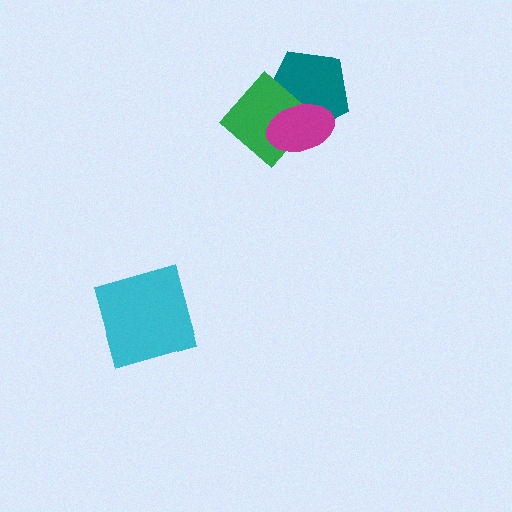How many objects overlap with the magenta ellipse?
2 objects overlap with the magenta ellipse.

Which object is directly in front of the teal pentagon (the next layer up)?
The green diamond is directly in front of the teal pentagon.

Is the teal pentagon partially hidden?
Yes, it is partially covered by another shape.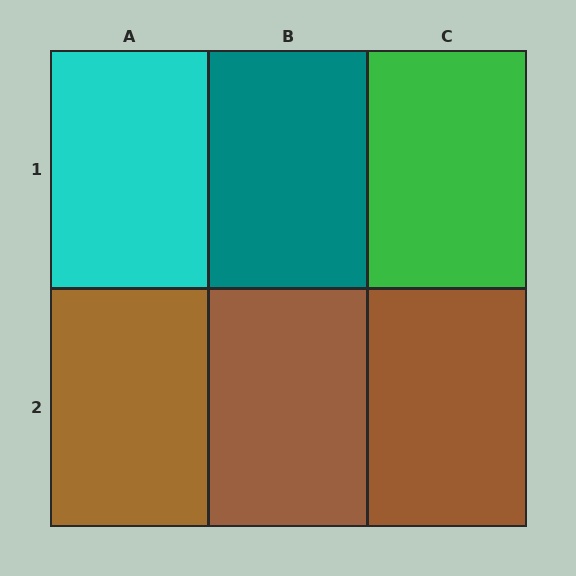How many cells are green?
1 cell is green.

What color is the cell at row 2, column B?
Brown.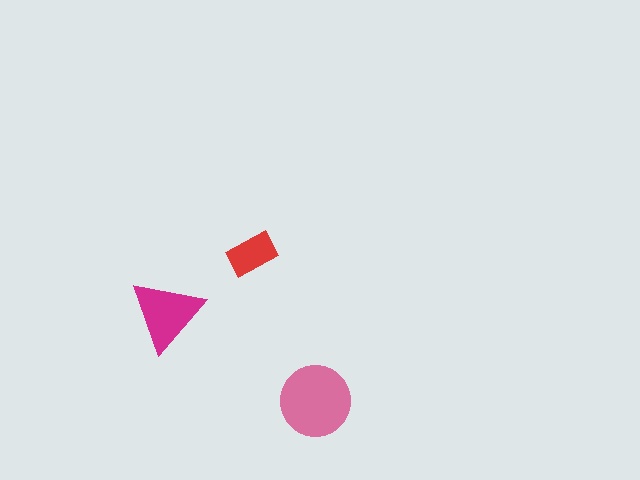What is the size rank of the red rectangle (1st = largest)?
3rd.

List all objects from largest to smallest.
The pink circle, the magenta triangle, the red rectangle.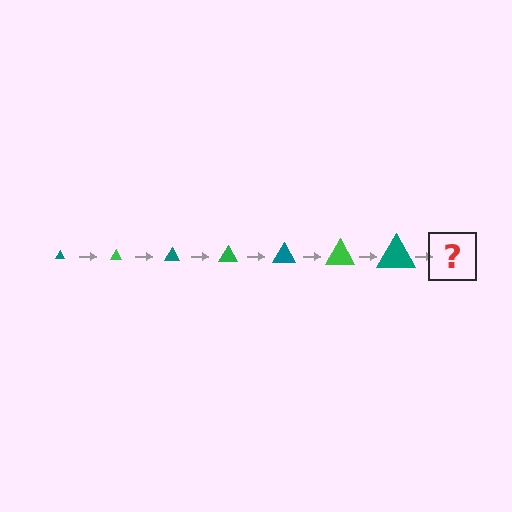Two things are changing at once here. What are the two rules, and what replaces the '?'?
The two rules are that the triangle grows larger each step and the color cycles through teal and green. The '?' should be a green triangle, larger than the previous one.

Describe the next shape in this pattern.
It should be a green triangle, larger than the previous one.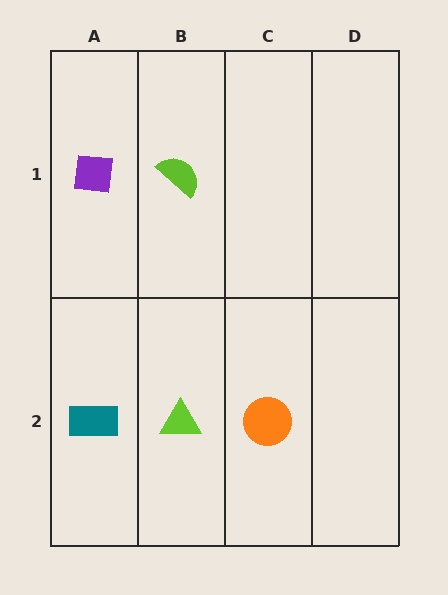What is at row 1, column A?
A purple square.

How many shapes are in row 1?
2 shapes.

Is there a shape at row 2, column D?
No, that cell is empty.